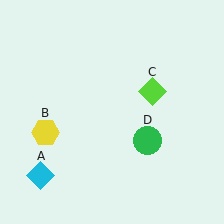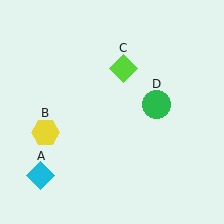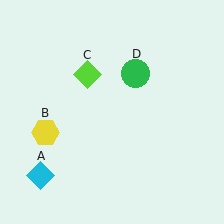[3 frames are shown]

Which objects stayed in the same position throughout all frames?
Cyan diamond (object A) and yellow hexagon (object B) remained stationary.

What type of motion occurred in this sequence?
The lime diamond (object C), green circle (object D) rotated counterclockwise around the center of the scene.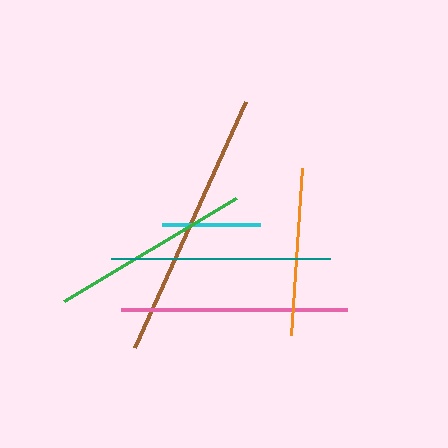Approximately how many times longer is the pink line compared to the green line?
The pink line is approximately 1.1 times the length of the green line.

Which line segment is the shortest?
The cyan line is the shortest at approximately 98 pixels.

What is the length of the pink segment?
The pink segment is approximately 226 pixels long.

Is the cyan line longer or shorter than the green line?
The green line is longer than the cyan line.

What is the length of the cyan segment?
The cyan segment is approximately 98 pixels long.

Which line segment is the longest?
The brown line is the longest at approximately 270 pixels.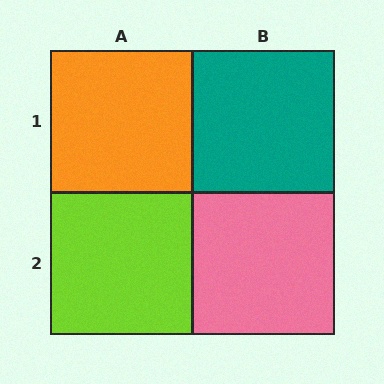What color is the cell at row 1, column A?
Orange.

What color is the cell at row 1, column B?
Teal.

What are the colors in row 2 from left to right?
Lime, pink.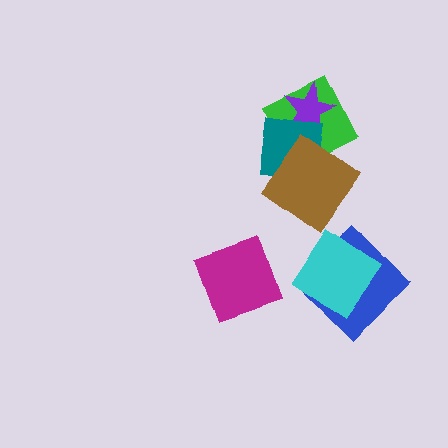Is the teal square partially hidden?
Yes, it is partially covered by another shape.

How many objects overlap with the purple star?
2 objects overlap with the purple star.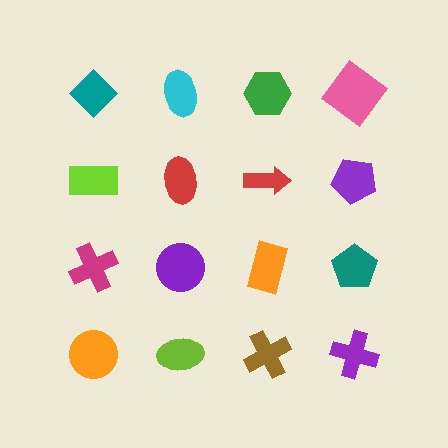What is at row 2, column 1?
A lime rectangle.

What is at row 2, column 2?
A red ellipse.